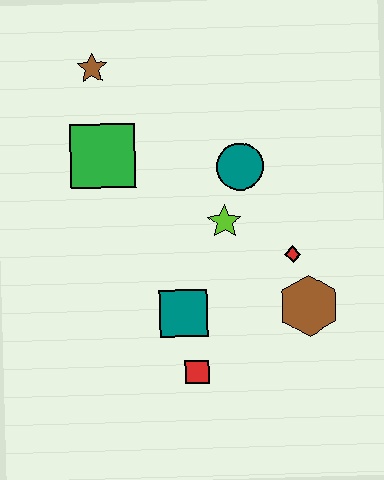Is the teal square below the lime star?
Yes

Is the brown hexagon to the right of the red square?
Yes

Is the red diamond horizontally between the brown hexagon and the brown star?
Yes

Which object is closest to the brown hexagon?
The red diamond is closest to the brown hexagon.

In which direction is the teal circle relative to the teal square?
The teal circle is above the teal square.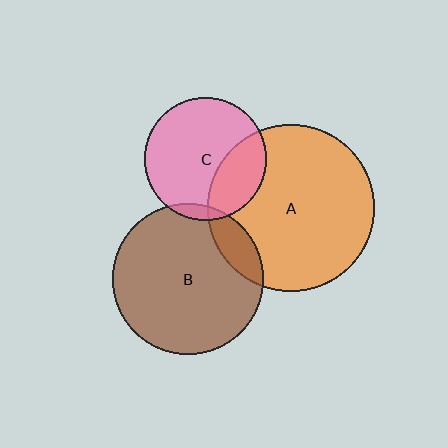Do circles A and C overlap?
Yes.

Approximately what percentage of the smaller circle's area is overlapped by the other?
Approximately 30%.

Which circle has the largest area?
Circle A (orange).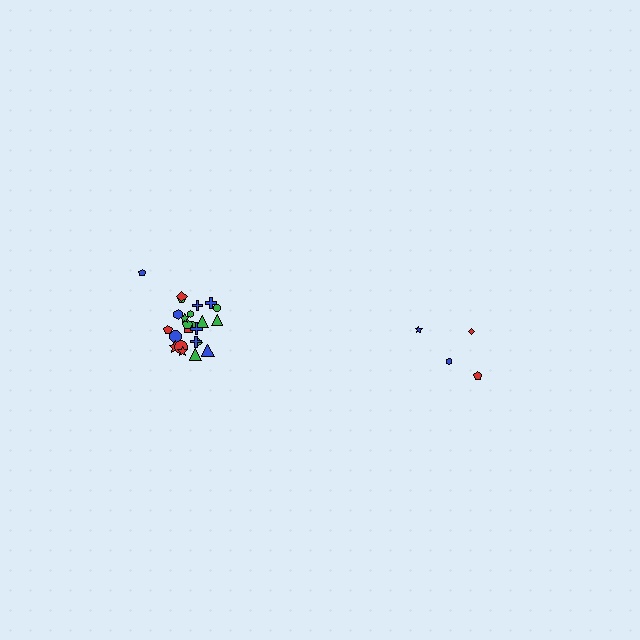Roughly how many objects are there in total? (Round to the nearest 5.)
Roughly 30 objects in total.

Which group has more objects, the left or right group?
The left group.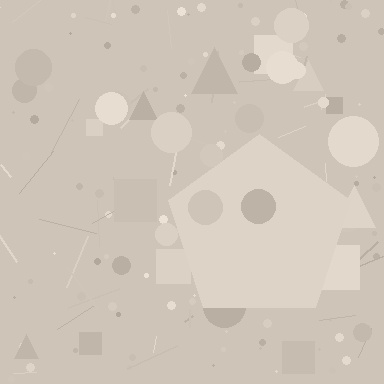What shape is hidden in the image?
A pentagon is hidden in the image.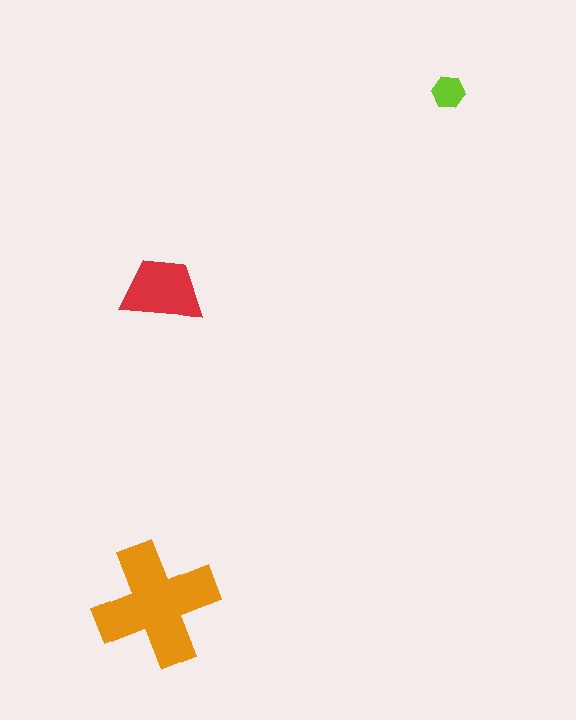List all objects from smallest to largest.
The lime hexagon, the red trapezoid, the orange cross.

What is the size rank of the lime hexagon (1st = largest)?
3rd.